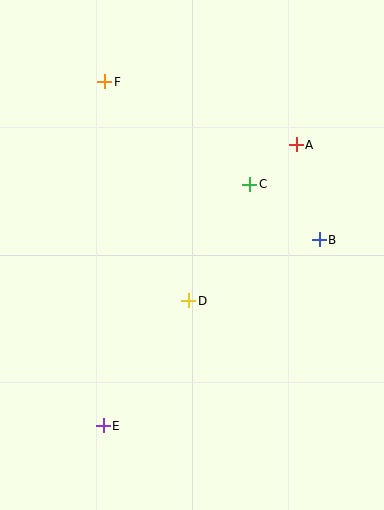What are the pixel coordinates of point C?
Point C is at (250, 184).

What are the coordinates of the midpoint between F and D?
The midpoint between F and D is at (147, 191).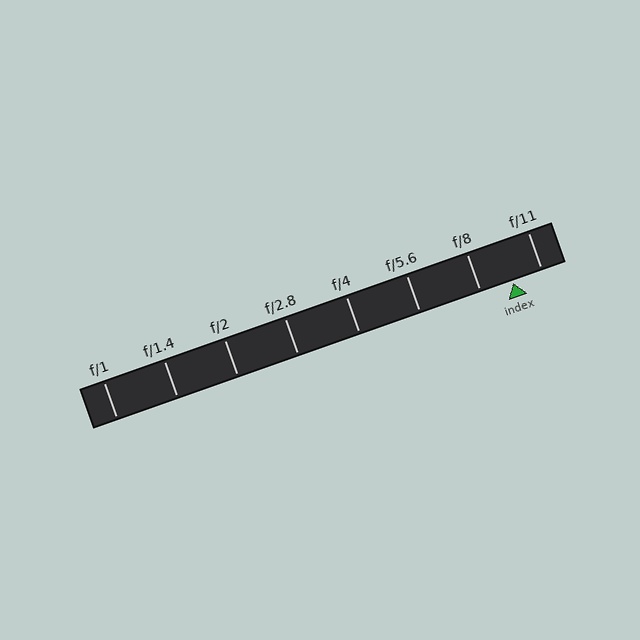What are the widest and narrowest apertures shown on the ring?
The widest aperture shown is f/1 and the narrowest is f/11.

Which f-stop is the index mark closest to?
The index mark is closest to f/11.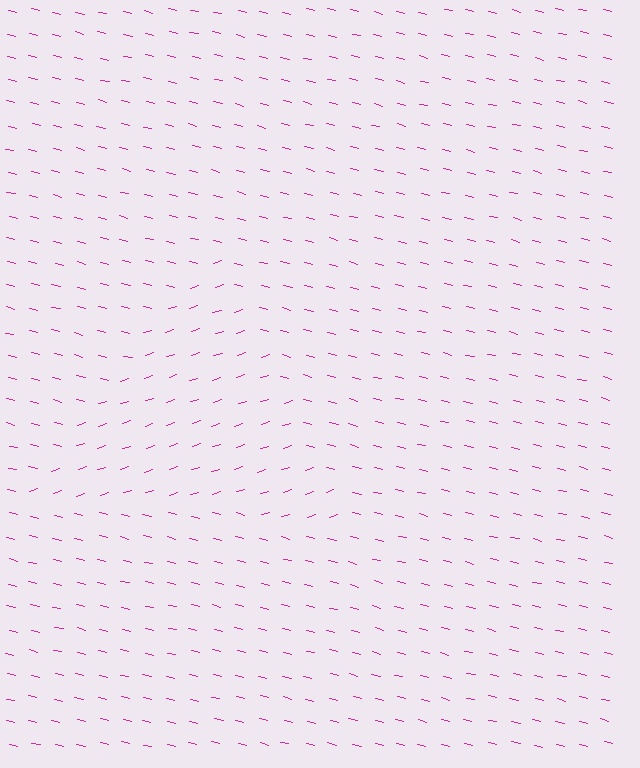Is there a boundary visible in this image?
Yes, there is a texture boundary formed by a change in line orientation.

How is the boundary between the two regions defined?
The boundary is defined purely by a change in line orientation (approximately 32 degrees difference). All lines are the same color and thickness.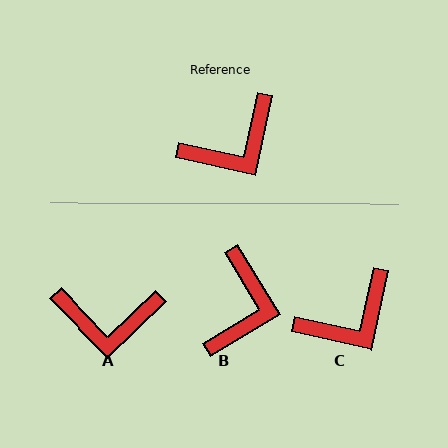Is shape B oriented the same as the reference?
No, it is off by about 44 degrees.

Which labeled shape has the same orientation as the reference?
C.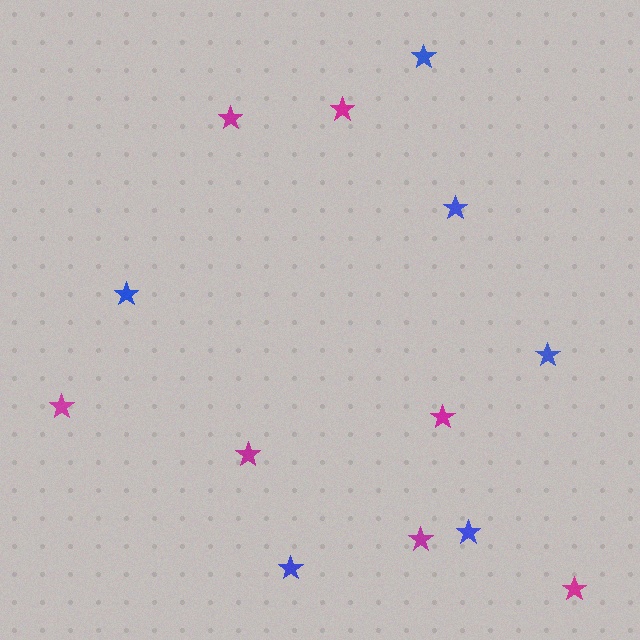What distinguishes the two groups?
There are 2 groups: one group of blue stars (6) and one group of magenta stars (7).